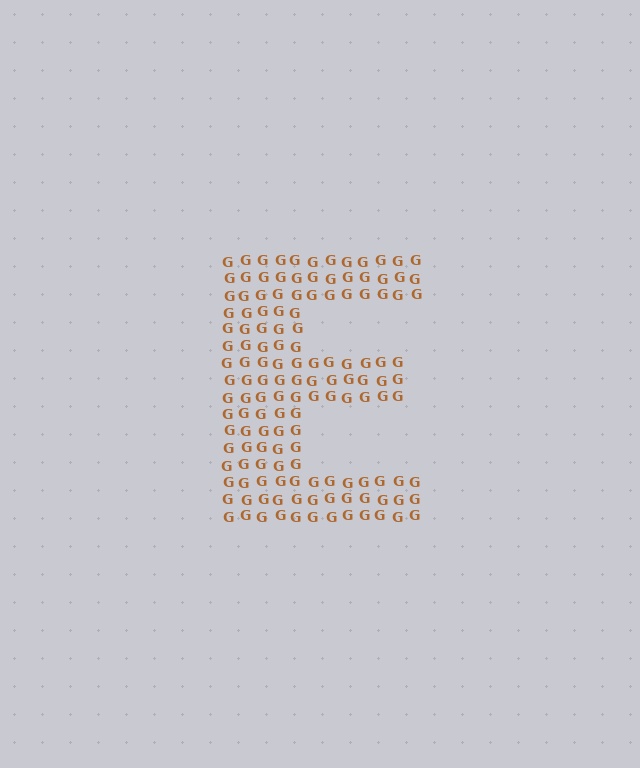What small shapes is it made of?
It is made of small letter G's.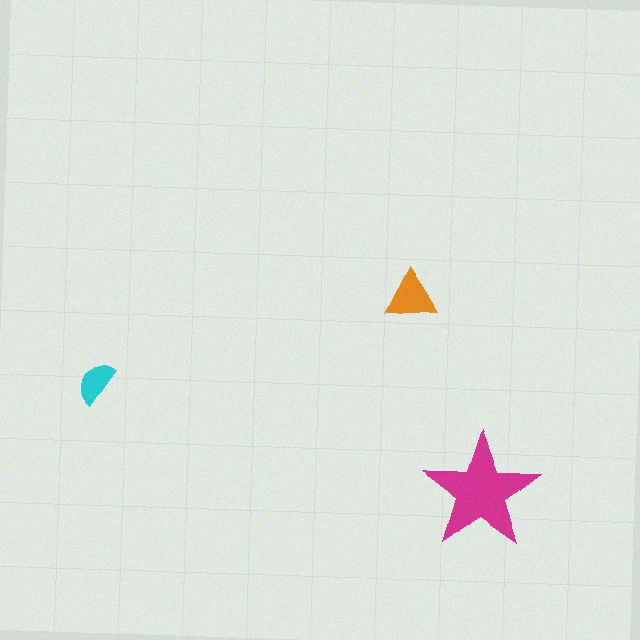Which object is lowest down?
The magenta star is bottommost.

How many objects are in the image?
There are 3 objects in the image.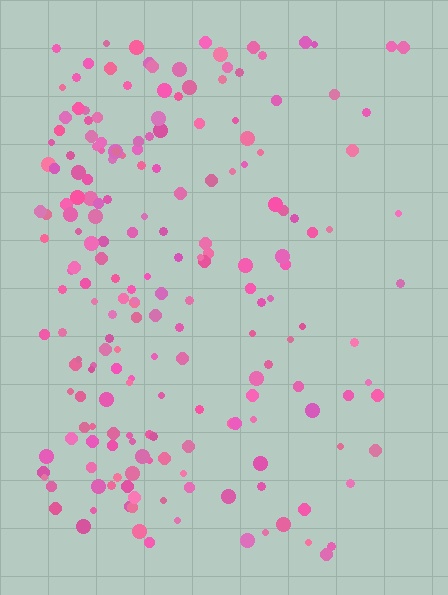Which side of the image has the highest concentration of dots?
The left.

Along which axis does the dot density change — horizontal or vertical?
Horizontal.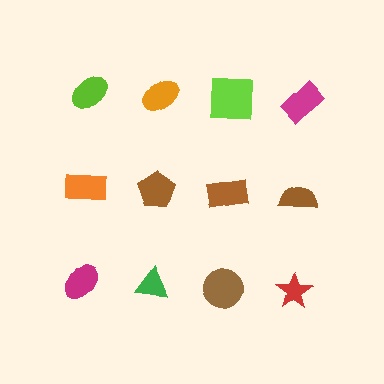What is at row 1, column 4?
A magenta rectangle.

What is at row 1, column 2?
An orange ellipse.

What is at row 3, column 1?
A magenta ellipse.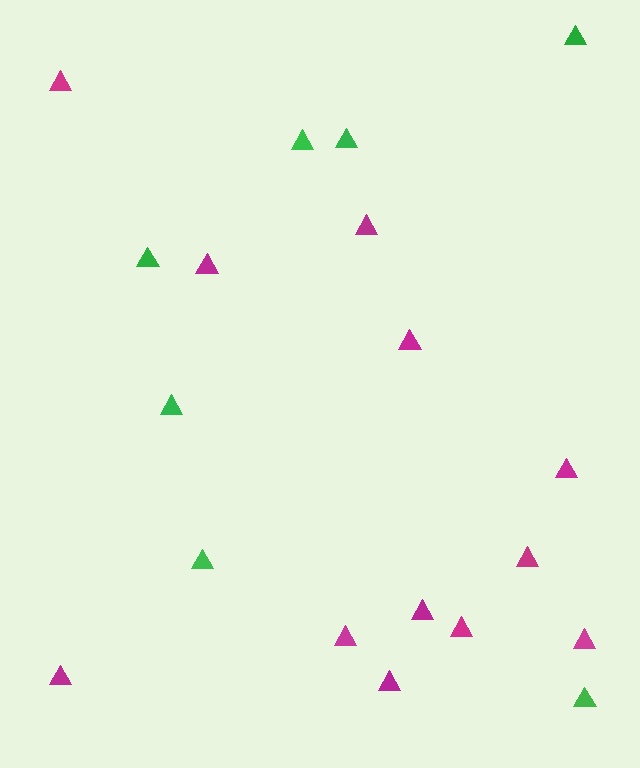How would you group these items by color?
There are 2 groups: one group of magenta triangles (12) and one group of green triangles (7).